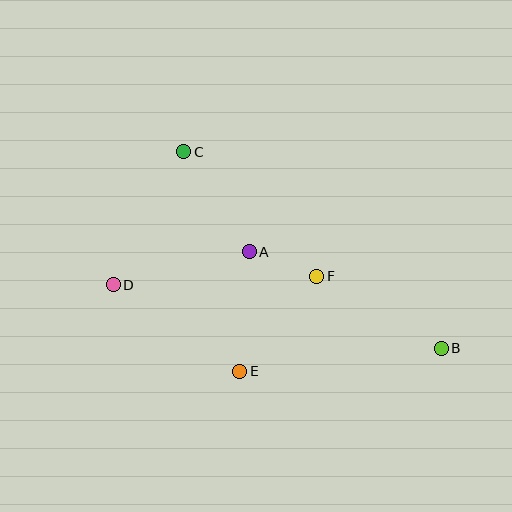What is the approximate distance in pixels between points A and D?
The distance between A and D is approximately 140 pixels.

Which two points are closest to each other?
Points A and F are closest to each other.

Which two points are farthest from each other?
Points B and D are farthest from each other.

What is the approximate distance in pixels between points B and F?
The distance between B and F is approximately 144 pixels.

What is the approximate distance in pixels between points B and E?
The distance between B and E is approximately 202 pixels.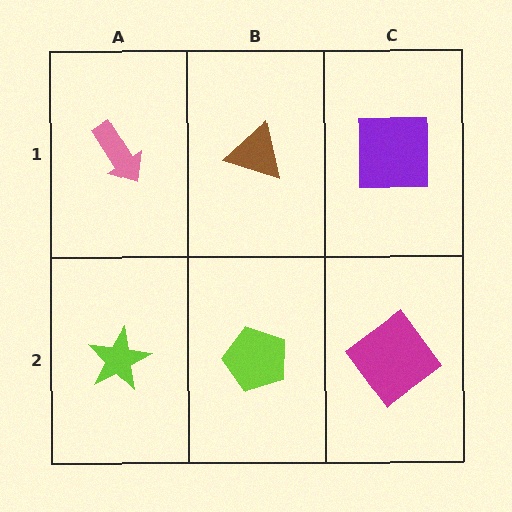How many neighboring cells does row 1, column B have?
3.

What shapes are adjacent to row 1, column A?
A lime star (row 2, column A), a brown triangle (row 1, column B).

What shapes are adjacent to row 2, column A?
A pink arrow (row 1, column A), a lime pentagon (row 2, column B).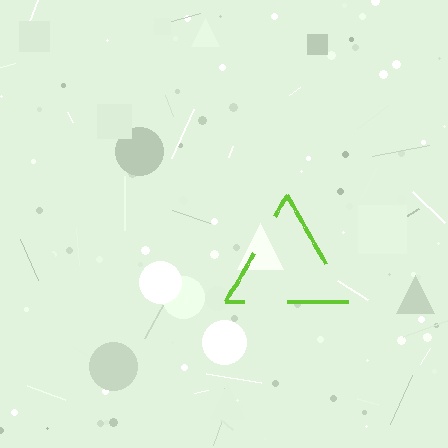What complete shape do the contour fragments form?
The contour fragments form a triangle.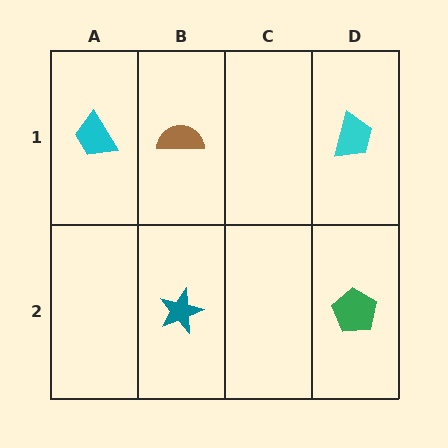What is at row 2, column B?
A teal star.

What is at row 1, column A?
A cyan trapezoid.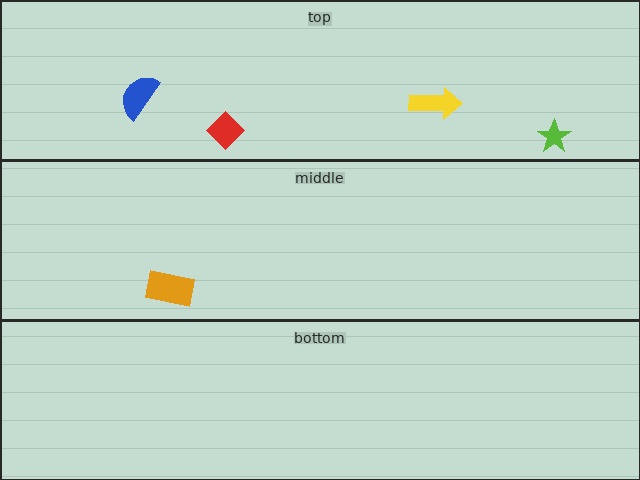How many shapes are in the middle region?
1.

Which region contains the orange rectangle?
The middle region.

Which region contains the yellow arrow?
The top region.